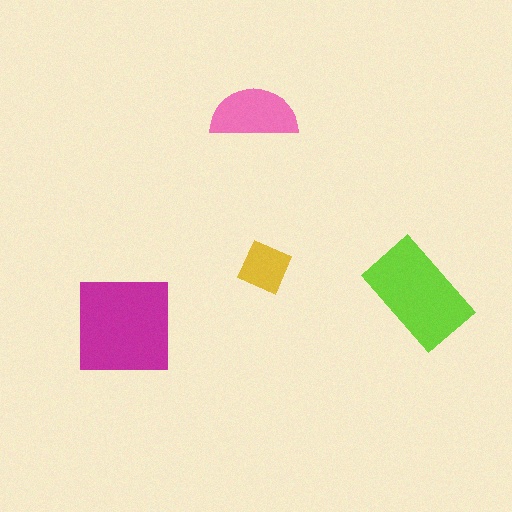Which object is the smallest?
The yellow diamond.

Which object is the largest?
The magenta square.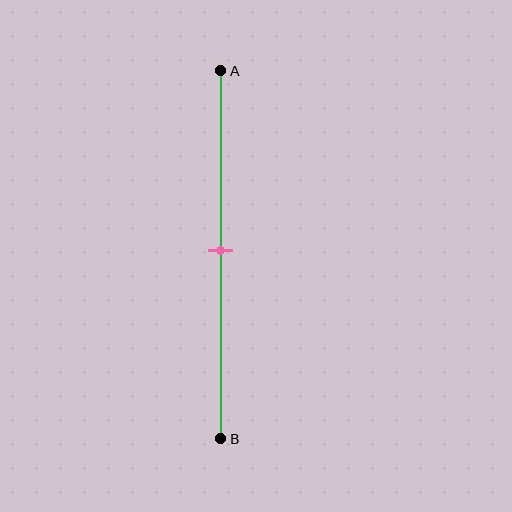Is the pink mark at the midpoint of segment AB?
Yes, the mark is approximately at the midpoint.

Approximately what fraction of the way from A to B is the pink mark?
The pink mark is approximately 50% of the way from A to B.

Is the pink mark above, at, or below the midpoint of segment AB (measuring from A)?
The pink mark is approximately at the midpoint of segment AB.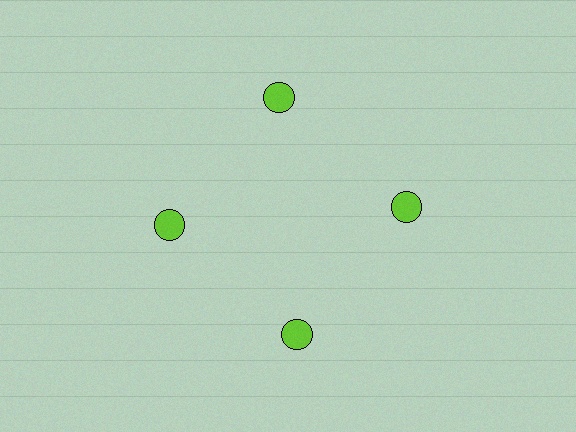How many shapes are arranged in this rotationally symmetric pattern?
There are 4 shapes, arranged in 4 groups of 1.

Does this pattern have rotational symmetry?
Yes, this pattern has 4-fold rotational symmetry. It looks the same after rotating 90 degrees around the center.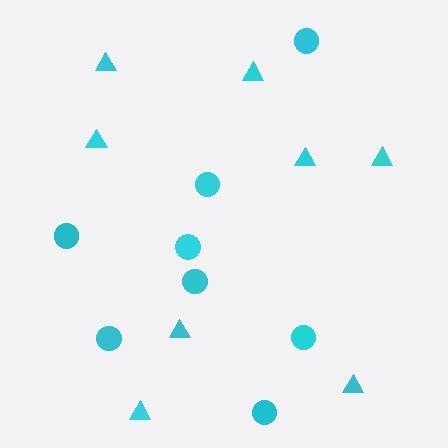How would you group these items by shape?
There are 2 groups: one group of circles (8) and one group of triangles (8).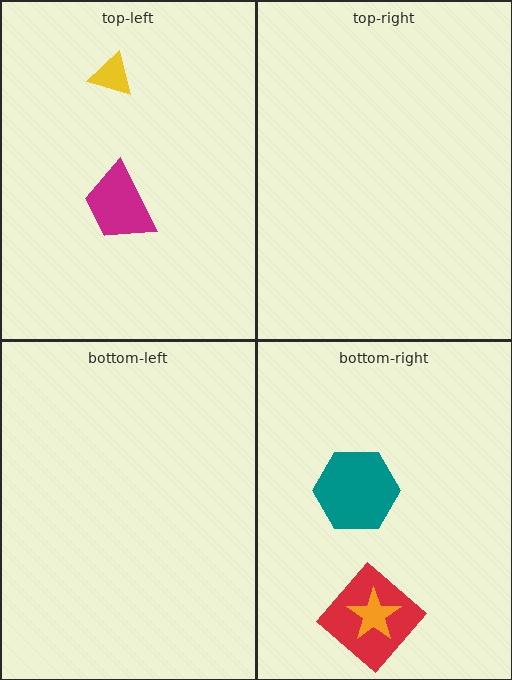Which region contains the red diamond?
The bottom-right region.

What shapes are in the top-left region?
The yellow triangle, the magenta trapezoid.